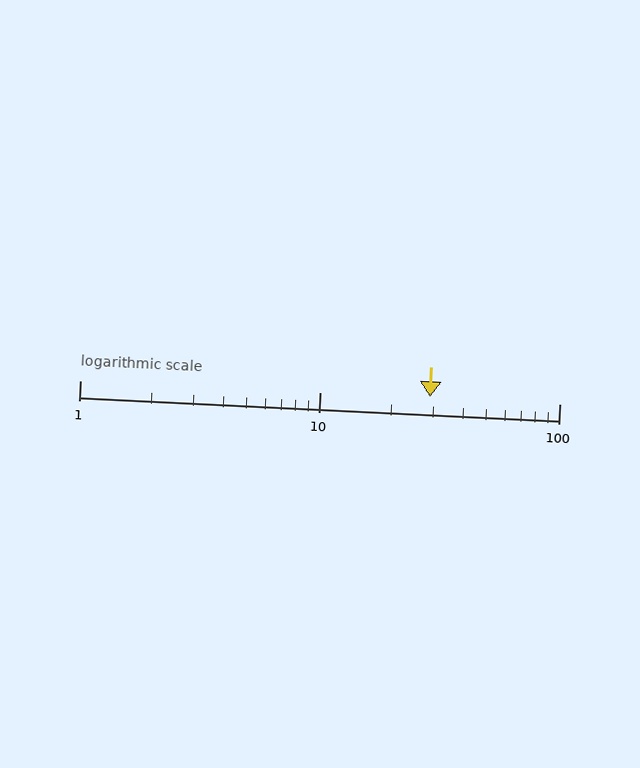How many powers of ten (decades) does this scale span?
The scale spans 2 decades, from 1 to 100.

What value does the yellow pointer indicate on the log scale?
The pointer indicates approximately 29.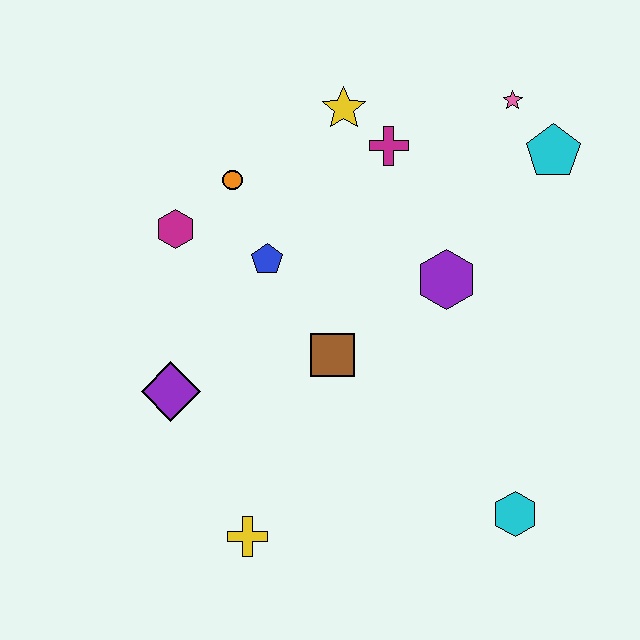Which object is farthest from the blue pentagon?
The cyan hexagon is farthest from the blue pentagon.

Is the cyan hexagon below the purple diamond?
Yes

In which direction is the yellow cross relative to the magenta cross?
The yellow cross is below the magenta cross.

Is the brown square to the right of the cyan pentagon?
No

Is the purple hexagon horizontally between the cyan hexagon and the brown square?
Yes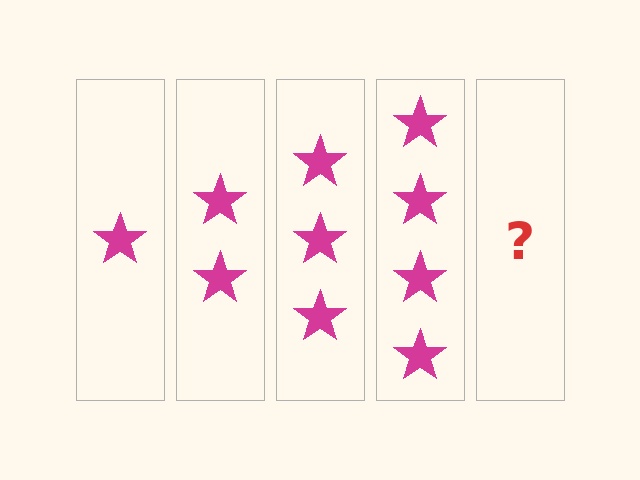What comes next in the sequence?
The next element should be 5 stars.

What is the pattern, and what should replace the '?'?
The pattern is that each step adds one more star. The '?' should be 5 stars.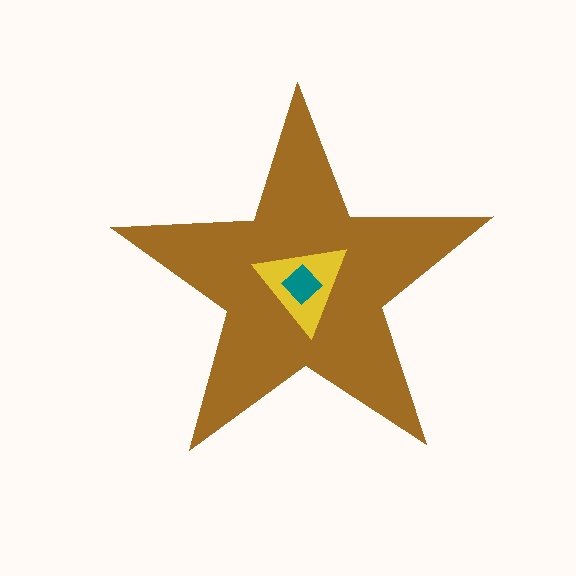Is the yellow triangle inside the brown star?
Yes.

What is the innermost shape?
The teal diamond.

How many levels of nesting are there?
3.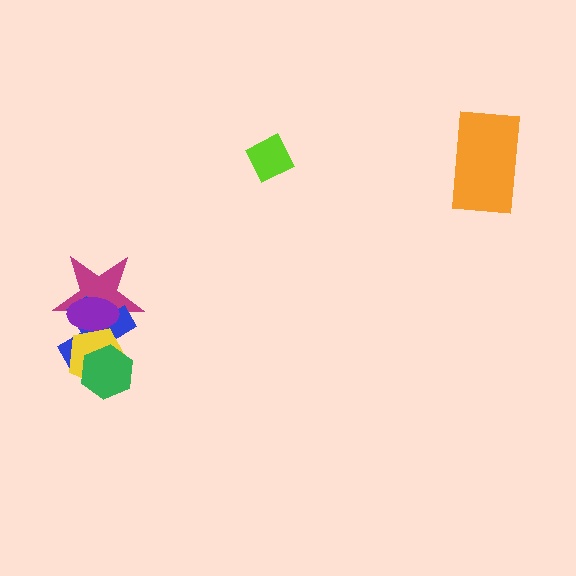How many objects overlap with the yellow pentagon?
4 objects overlap with the yellow pentagon.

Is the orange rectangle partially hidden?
No, no other shape covers it.